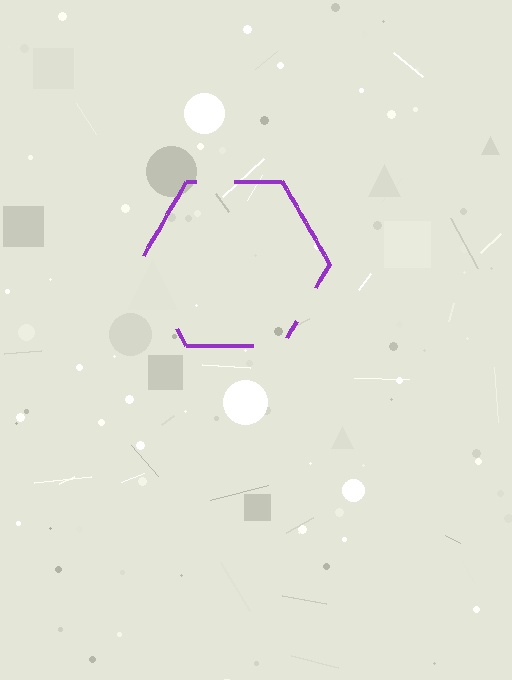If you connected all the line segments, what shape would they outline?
They would outline a hexagon.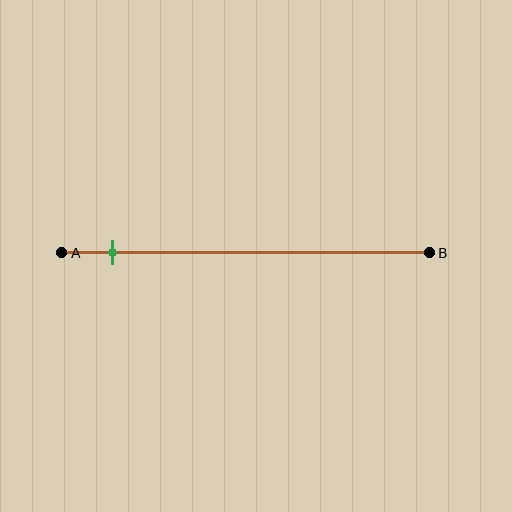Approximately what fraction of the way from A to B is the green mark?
The green mark is approximately 15% of the way from A to B.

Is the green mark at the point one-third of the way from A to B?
No, the mark is at about 15% from A, not at the 33% one-third point.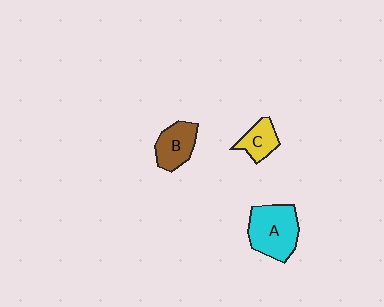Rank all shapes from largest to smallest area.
From largest to smallest: A (cyan), B (brown), C (yellow).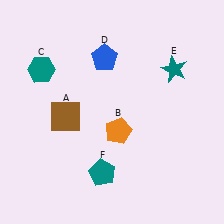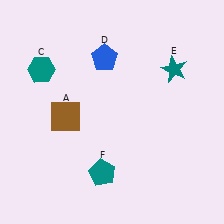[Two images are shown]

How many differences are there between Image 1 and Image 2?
There is 1 difference between the two images.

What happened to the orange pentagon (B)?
The orange pentagon (B) was removed in Image 2. It was in the bottom-right area of Image 1.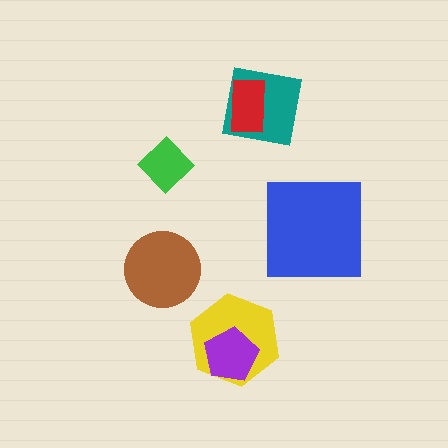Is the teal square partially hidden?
Yes, it is partially covered by another shape.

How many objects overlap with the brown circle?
0 objects overlap with the brown circle.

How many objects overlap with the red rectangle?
1 object overlaps with the red rectangle.